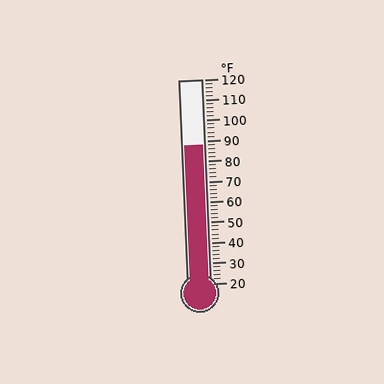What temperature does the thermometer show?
The thermometer shows approximately 88°F.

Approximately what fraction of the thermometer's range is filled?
The thermometer is filled to approximately 70% of its range.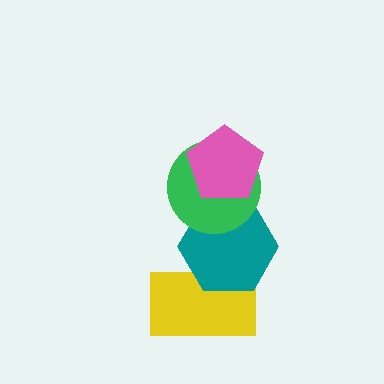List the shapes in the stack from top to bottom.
From top to bottom: the pink pentagon, the green circle, the teal hexagon, the yellow rectangle.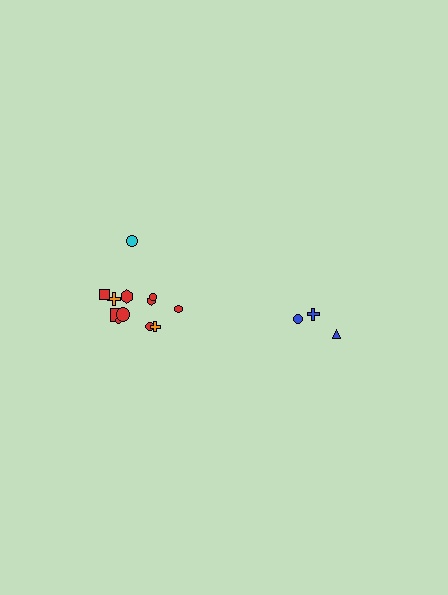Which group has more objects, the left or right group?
The left group.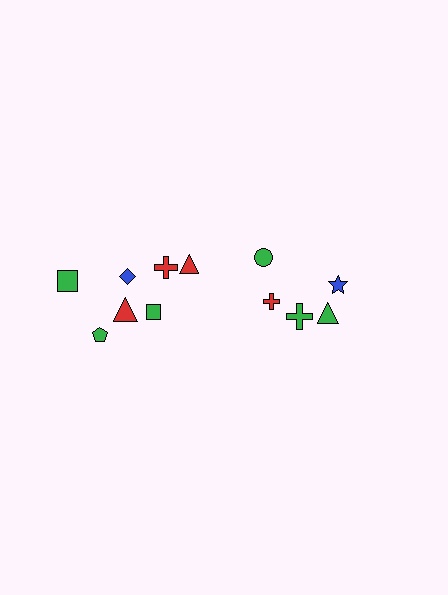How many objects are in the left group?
There are 7 objects.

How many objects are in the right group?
There are 5 objects.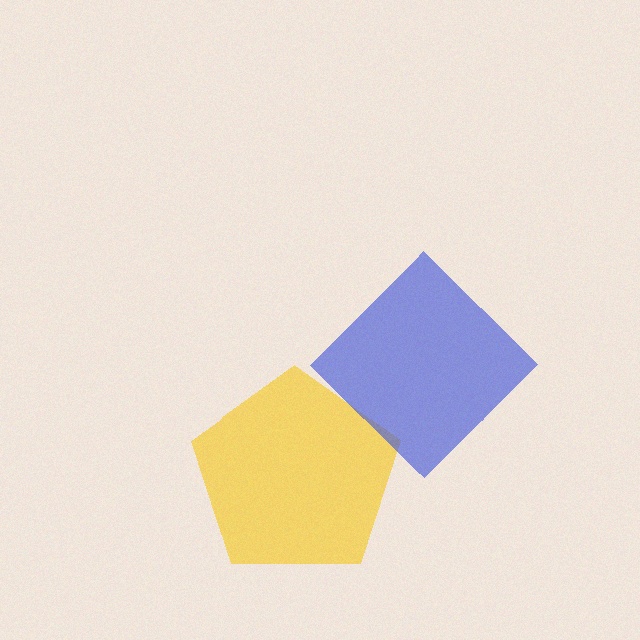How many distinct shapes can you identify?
There are 2 distinct shapes: a yellow pentagon, a blue diamond.